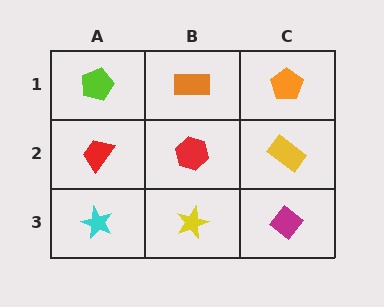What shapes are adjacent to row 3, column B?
A red hexagon (row 2, column B), a cyan star (row 3, column A), a magenta diamond (row 3, column C).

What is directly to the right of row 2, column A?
A red hexagon.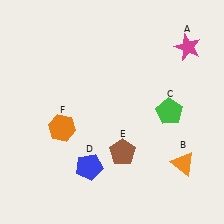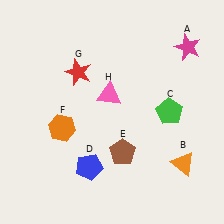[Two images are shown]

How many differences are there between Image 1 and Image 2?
There are 2 differences between the two images.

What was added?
A red star (G), a pink triangle (H) were added in Image 2.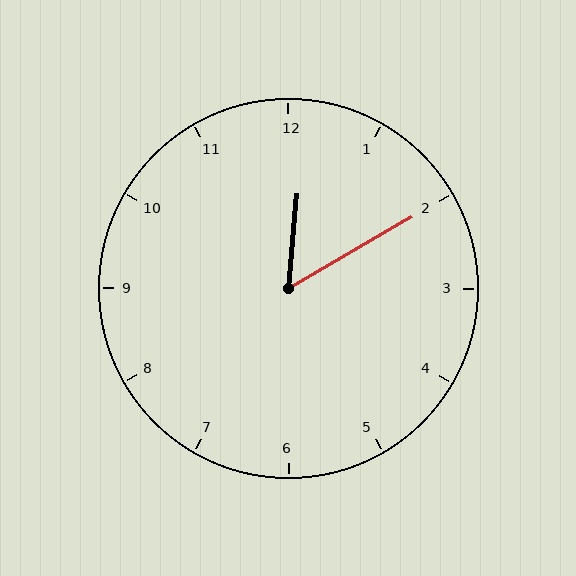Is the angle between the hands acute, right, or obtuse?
It is acute.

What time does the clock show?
12:10.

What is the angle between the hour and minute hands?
Approximately 55 degrees.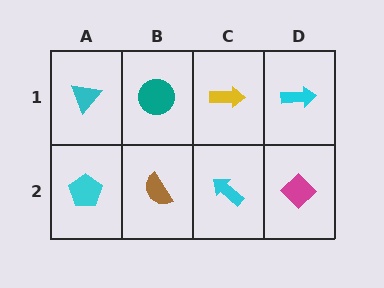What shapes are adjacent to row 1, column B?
A brown semicircle (row 2, column B), a cyan triangle (row 1, column A), a yellow arrow (row 1, column C).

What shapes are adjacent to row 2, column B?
A teal circle (row 1, column B), a cyan pentagon (row 2, column A), a cyan arrow (row 2, column C).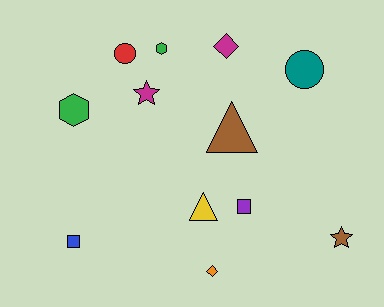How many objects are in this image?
There are 12 objects.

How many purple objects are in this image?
There is 1 purple object.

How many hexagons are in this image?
There are 2 hexagons.